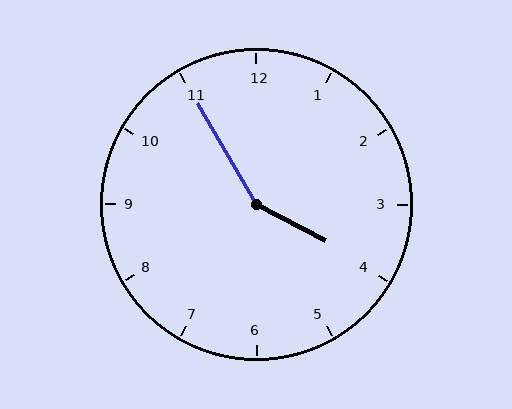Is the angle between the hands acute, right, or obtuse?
It is obtuse.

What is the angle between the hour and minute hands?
Approximately 148 degrees.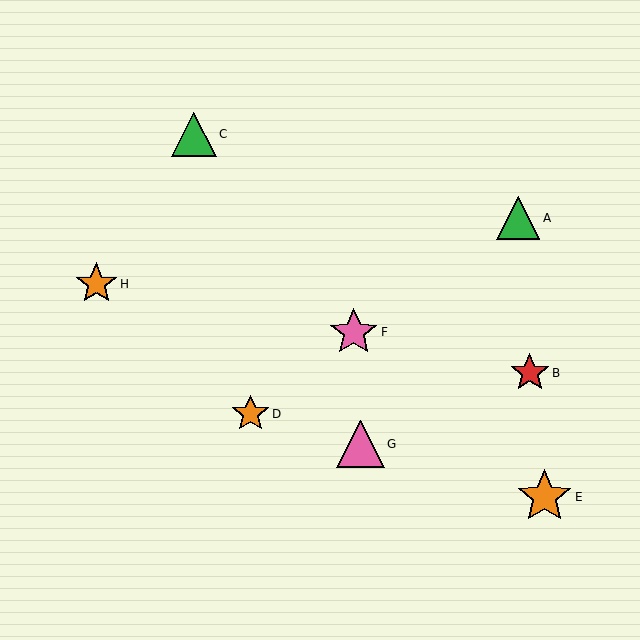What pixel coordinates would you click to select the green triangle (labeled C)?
Click at (194, 134) to select the green triangle C.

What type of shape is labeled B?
Shape B is a red star.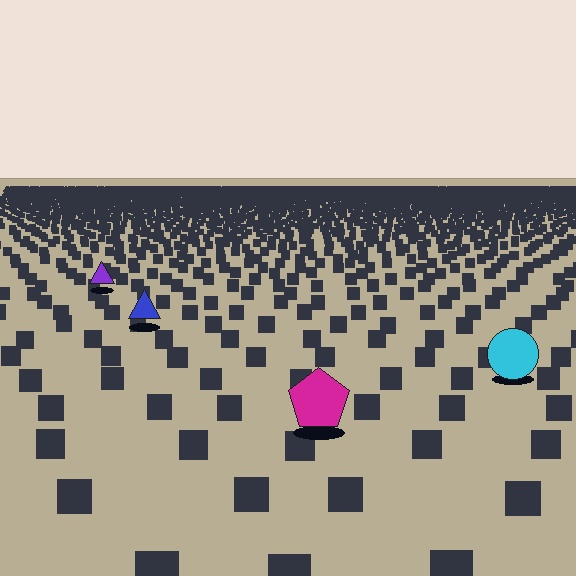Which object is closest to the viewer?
The magenta pentagon is closest. The texture marks near it are larger and more spread out.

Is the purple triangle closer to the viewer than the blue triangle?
No. The blue triangle is closer — you can tell from the texture gradient: the ground texture is coarser near it.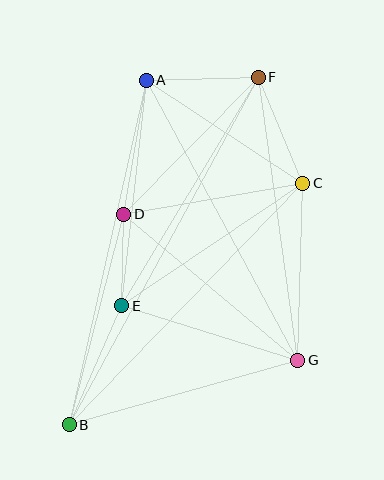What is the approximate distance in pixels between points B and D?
The distance between B and D is approximately 217 pixels.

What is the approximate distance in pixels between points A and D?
The distance between A and D is approximately 136 pixels.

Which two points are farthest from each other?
Points B and F are farthest from each other.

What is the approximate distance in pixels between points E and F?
The distance between E and F is approximately 266 pixels.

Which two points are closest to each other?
Points D and E are closest to each other.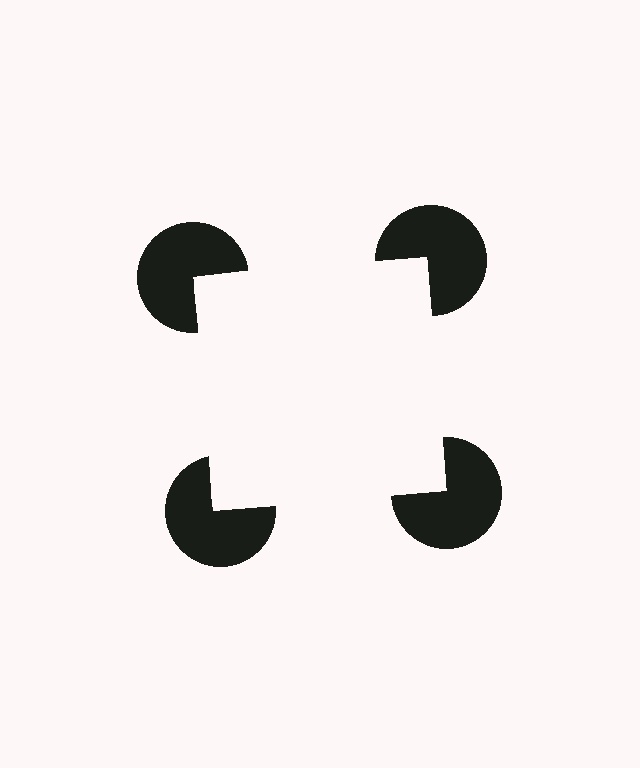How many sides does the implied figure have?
4 sides.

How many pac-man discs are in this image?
There are 4 — one at each vertex of the illusory square.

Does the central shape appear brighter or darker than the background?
It typically appears slightly brighter than the background, even though no actual brightness change is drawn.